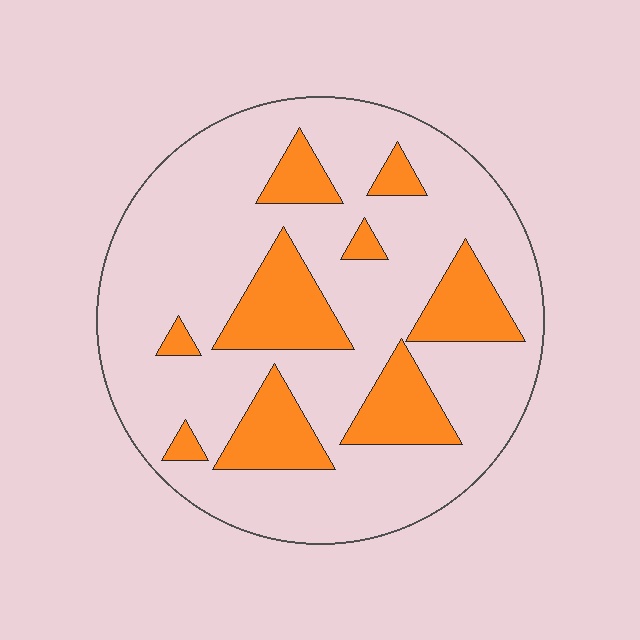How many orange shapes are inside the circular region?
9.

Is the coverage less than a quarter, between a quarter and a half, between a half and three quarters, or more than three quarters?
Less than a quarter.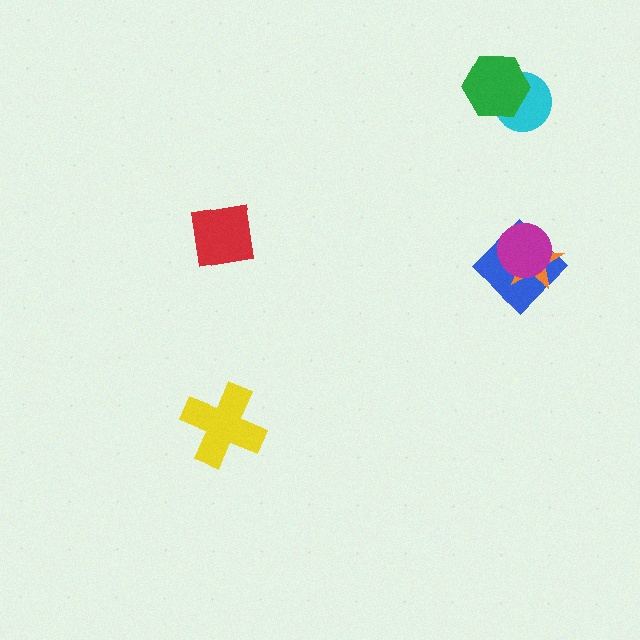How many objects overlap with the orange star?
2 objects overlap with the orange star.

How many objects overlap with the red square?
0 objects overlap with the red square.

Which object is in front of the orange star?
The magenta circle is in front of the orange star.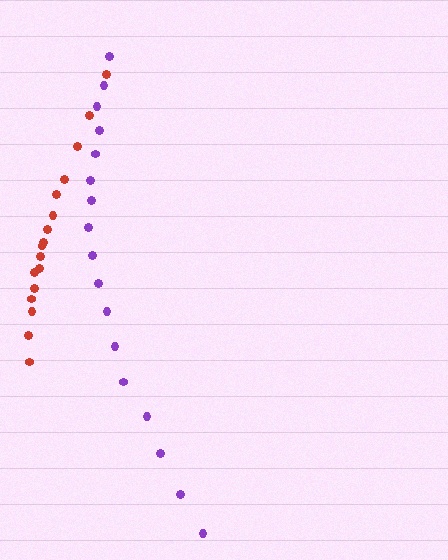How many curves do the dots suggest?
There are 2 distinct paths.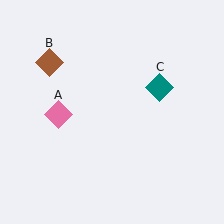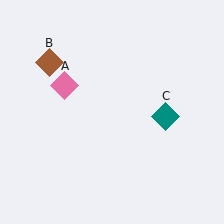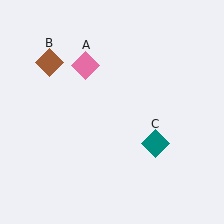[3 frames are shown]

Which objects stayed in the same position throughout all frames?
Brown diamond (object B) remained stationary.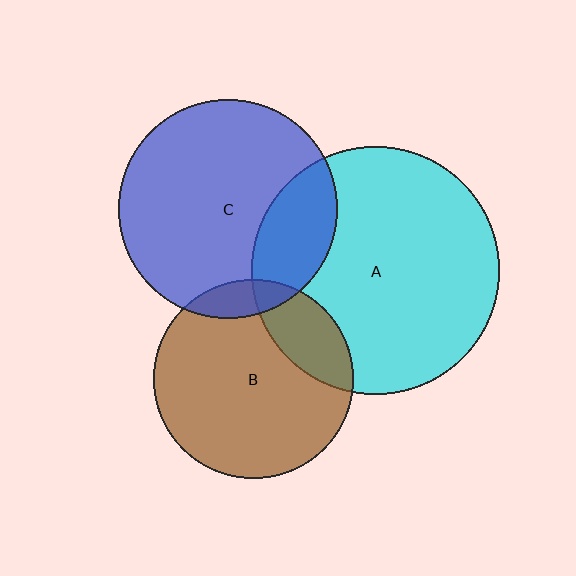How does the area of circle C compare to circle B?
Approximately 1.2 times.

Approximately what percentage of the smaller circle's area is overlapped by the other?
Approximately 20%.